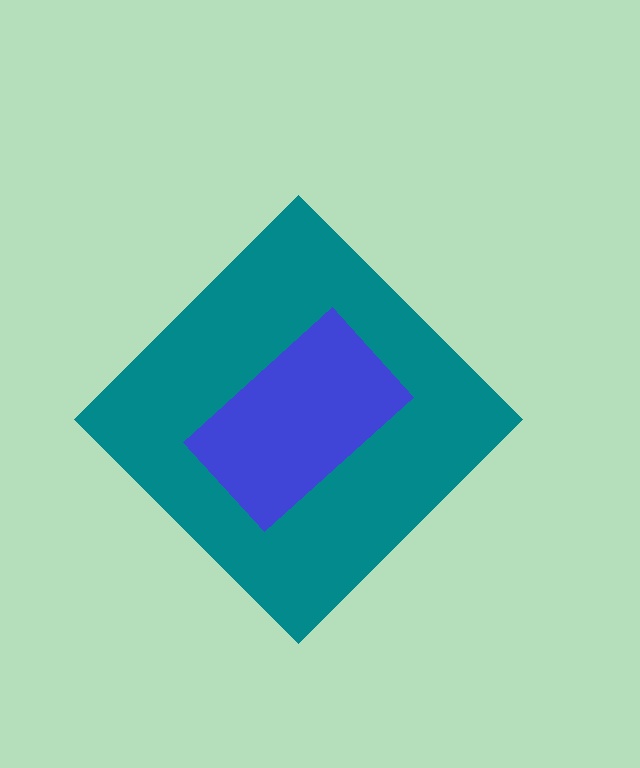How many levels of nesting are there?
2.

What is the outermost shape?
The teal diamond.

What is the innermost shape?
The blue rectangle.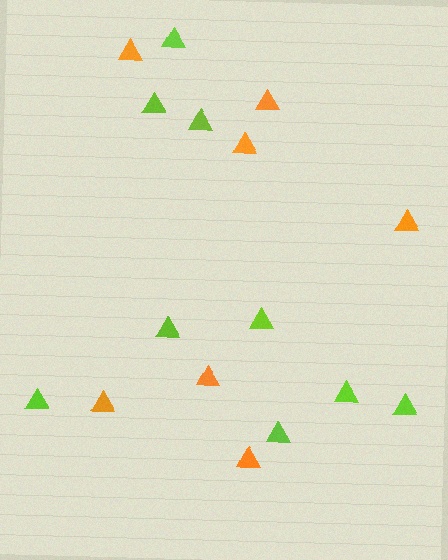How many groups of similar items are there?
There are 2 groups: one group of lime triangles (9) and one group of orange triangles (7).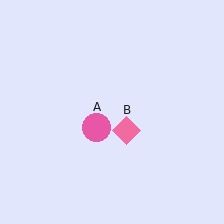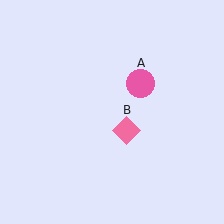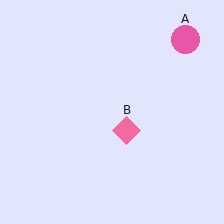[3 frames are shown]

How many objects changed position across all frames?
1 object changed position: pink circle (object A).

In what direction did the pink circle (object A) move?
The pink circle (object A) moved up and to the right.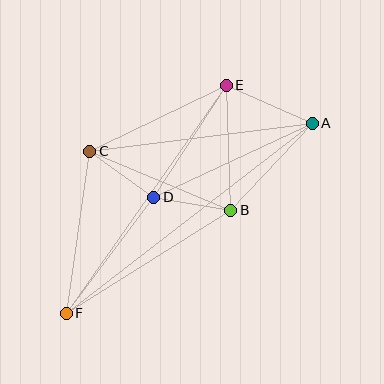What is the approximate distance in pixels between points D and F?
The distance between D and F is approximately 145 pixels.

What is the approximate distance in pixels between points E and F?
The distance between E and F is approximately 279 pixels.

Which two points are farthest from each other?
Points A and F are farthest from each other.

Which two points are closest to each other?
Points B and D are closest to each other.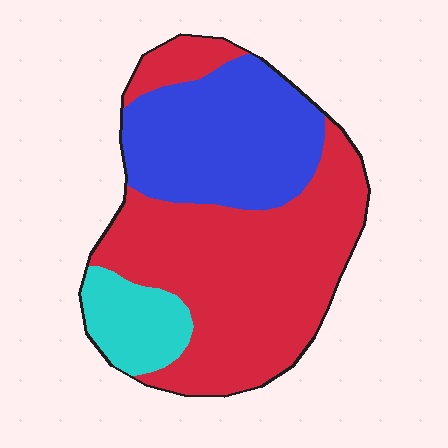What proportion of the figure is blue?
Blue covers roughly 30% of the figure.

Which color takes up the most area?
Red, at roughly 55%.